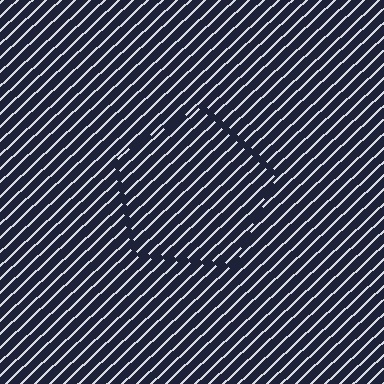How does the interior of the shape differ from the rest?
The interior of the shape contains the same grating, shifted by half a period — the contour is defined by the phase discontinuity where line-ends from the inner and outer gratings abut.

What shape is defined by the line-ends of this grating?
An illusory pentagon. The interior of the shape contains the same grating, shifted by half a period — the contour is defined by the phase discontinuity where line-ends from the inner and outer gratings abut.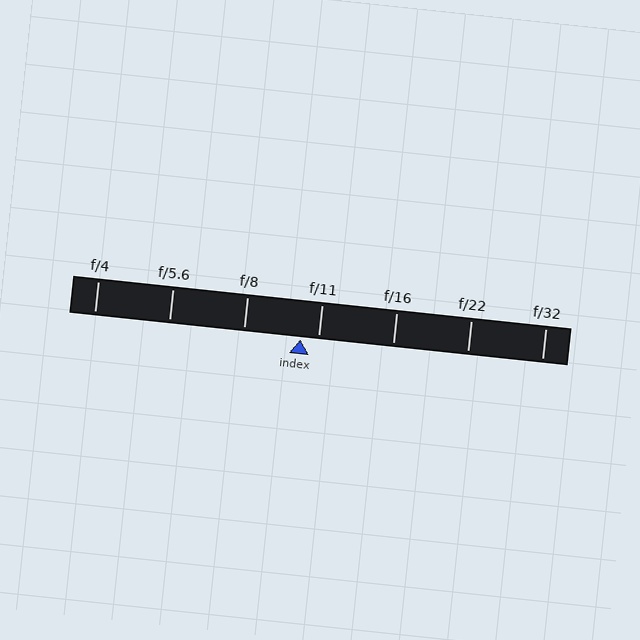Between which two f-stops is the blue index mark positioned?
The index mark is between f/8 and f/11.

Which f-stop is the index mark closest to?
The index mark is closest to f/11.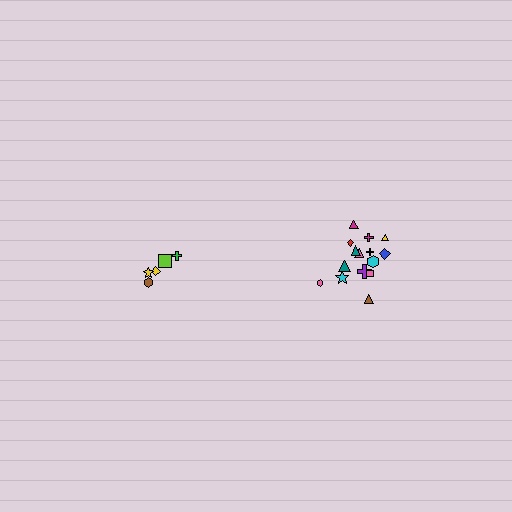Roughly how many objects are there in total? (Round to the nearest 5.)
Roughly 20 objects in total.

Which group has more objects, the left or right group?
The right group.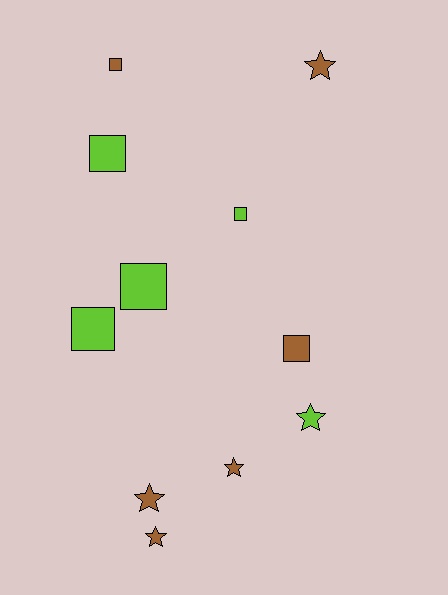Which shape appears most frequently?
Square, with 6 objects.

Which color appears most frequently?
Brown, with 6 objects.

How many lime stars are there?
There is 1 lime star.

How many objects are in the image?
There are 11 objects.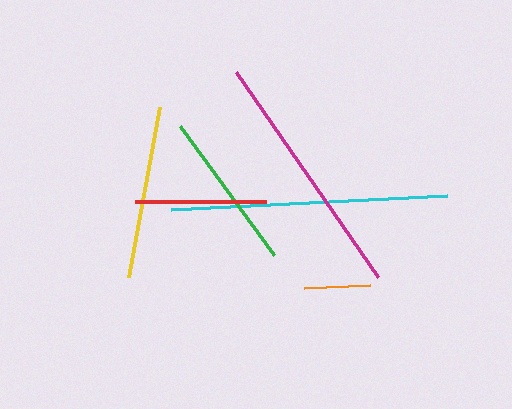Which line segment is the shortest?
The orange line is the shortest at approximately 67 pixels.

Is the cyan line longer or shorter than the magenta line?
The cyan line is longer than the magenta line.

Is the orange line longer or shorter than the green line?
The green line is longer than the orange line.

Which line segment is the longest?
The cyan line is the longest at approximately 276 pixels.